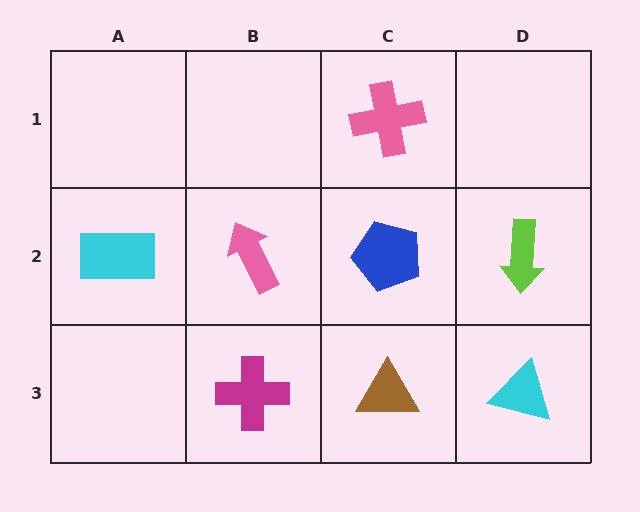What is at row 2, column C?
A blue pentagon.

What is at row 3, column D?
A cyan triangle.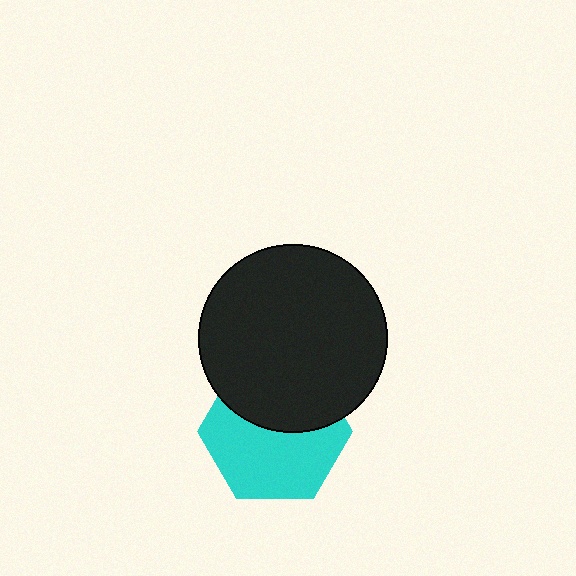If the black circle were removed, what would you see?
You would see the complete cyan hexagon.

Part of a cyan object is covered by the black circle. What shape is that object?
It is a hexagon.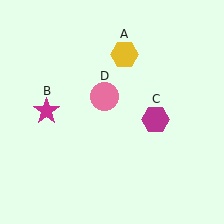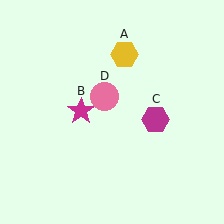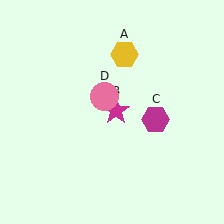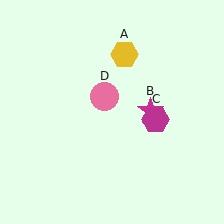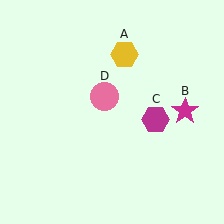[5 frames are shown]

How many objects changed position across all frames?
1 object changed position: magenta star (object B).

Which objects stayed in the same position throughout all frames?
Yellow hexagon (object A) and magenta hexagon (object C) and pink circle (object D) remained stationary.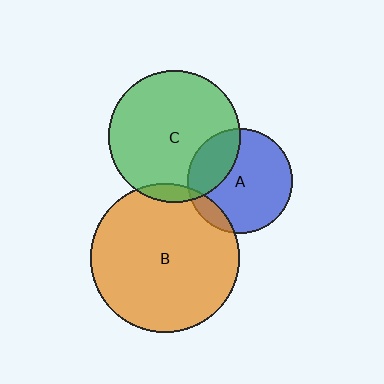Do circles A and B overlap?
Yes.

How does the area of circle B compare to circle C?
Approximately 1.3 times.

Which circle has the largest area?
Circle B (orange).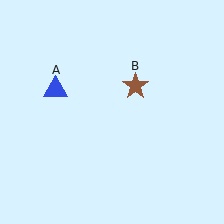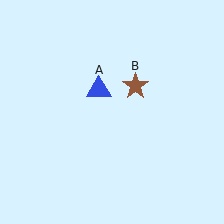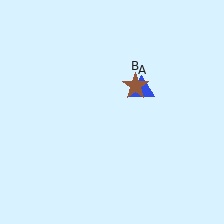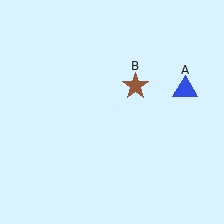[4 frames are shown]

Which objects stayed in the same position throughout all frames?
Brown star (object B) remained stationary.